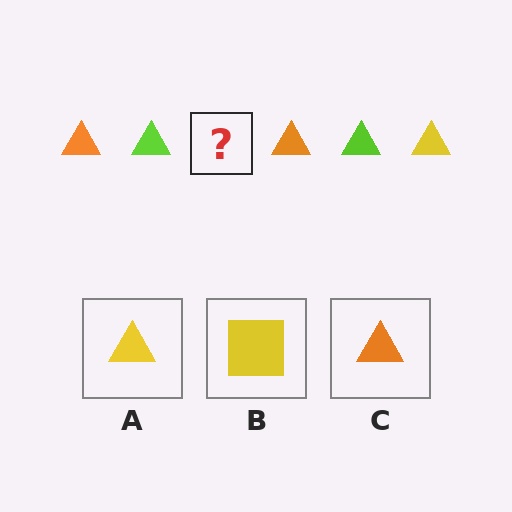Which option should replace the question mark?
Option A.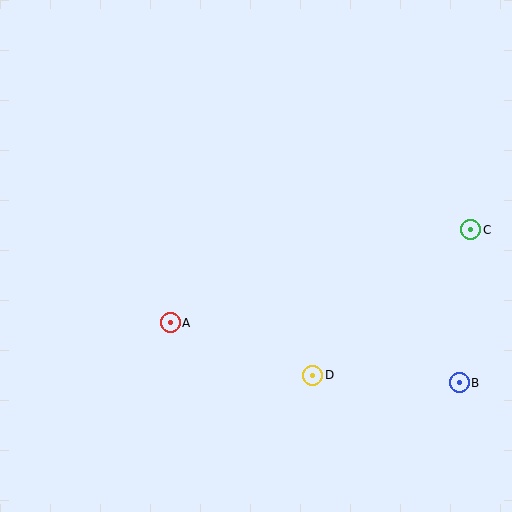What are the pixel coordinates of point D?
Point D is at (313, 376).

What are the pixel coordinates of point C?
Point C is at (471, 230).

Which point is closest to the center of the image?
Point A at (170, 323) is closest to the center.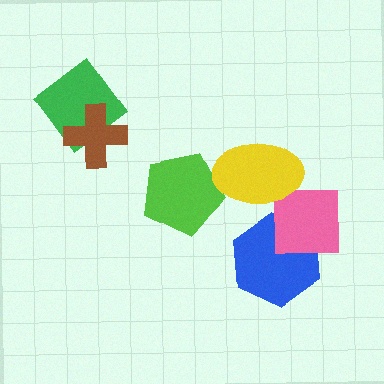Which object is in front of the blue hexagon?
The pink square is in front of the blue hexagon.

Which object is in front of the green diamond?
The brown cross is in front of the green diamond.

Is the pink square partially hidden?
Yes, it is partially covered by another shape.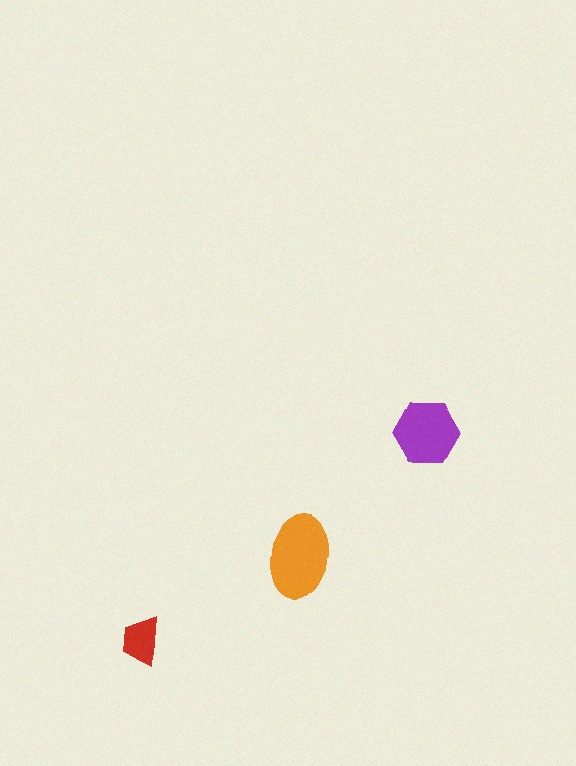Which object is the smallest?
The red trapezoid.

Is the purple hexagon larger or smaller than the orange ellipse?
Smaller.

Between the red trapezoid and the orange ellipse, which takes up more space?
The orange ellipse.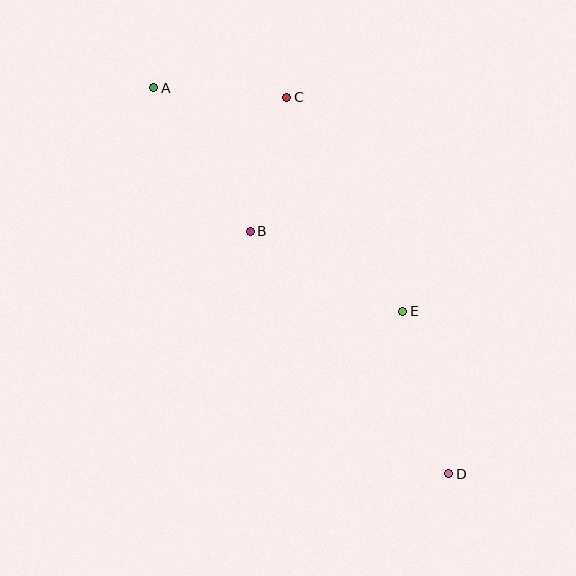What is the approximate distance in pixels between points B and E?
The distance between B and E is approximately 172 pixels.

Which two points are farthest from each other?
Points A and D are farthest from each other.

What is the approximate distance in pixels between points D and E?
The distance between D and E is approximately 169 pixels.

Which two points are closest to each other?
Points A and C are closest to each other.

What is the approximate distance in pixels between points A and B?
The distance between A and B is approximately 173 pixels.